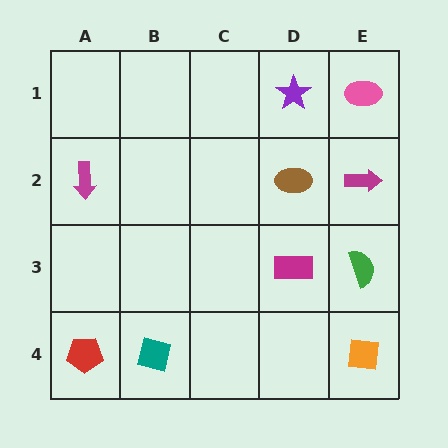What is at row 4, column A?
A red pentagon.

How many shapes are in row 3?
2 shapes.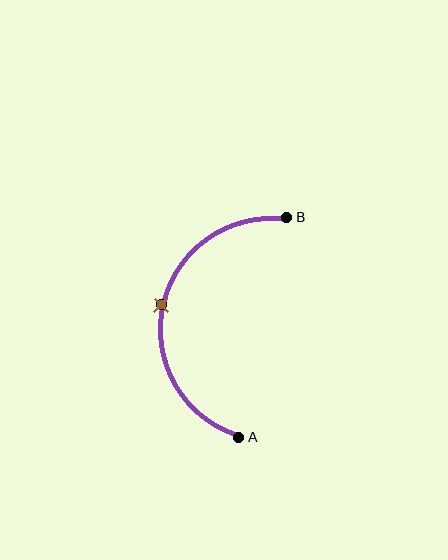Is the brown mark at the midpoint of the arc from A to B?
Yes. The brown mark lies on the arc at equal arc-length from both A and B — it is the arc midpoint.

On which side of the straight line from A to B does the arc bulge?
The arc bulges to the left of the straight line connecting A and B.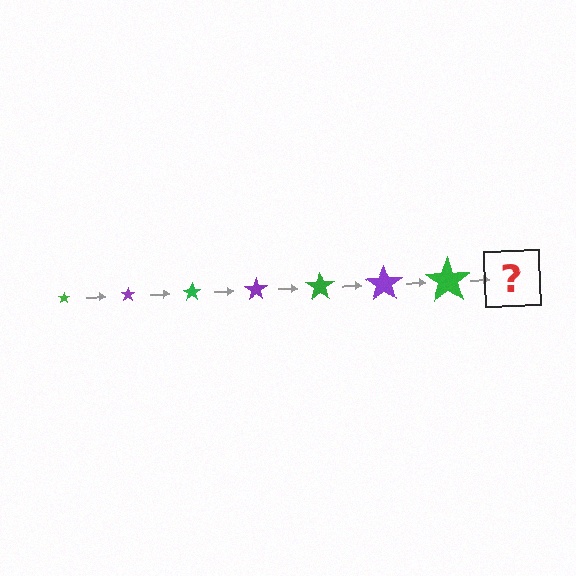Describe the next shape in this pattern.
It should be a purple star, larger than the previous one.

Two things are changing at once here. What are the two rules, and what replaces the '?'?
The two rules are that the star grows larger each step and the color cycles through green and purple. The '?' should be a purple star, larger than the previous one.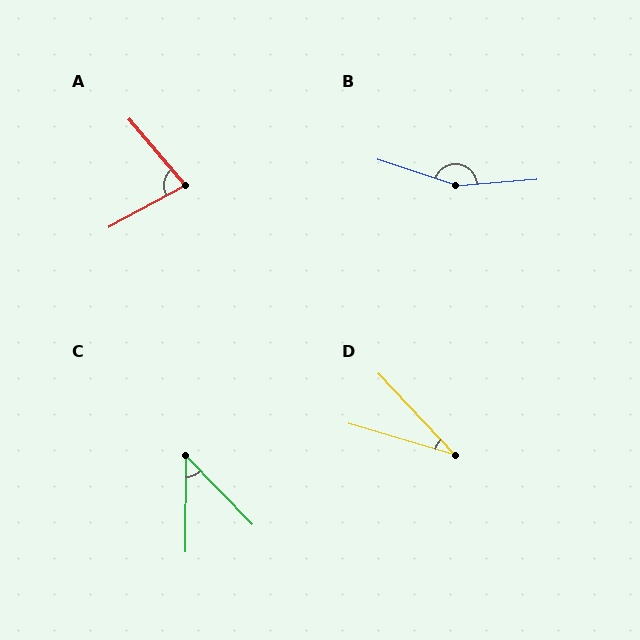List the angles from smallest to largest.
D (30°), C (44°), A (78°), B (158°).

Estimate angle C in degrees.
Approximately 44 degrees.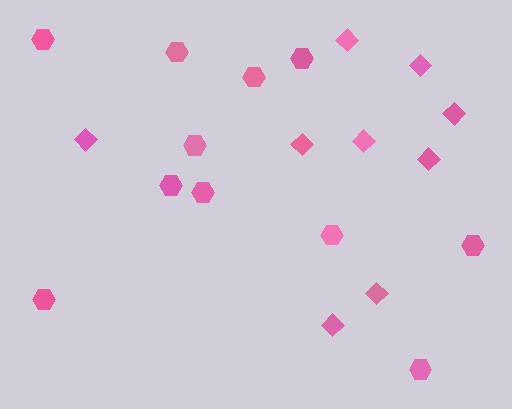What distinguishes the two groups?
There are 2 groups: one group of hexagons (11) and one group of diamonds (9).